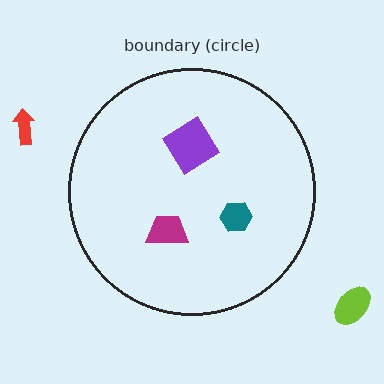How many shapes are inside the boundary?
3 inside, 2 outside.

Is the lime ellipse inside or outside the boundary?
Outside.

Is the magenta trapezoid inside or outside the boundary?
Inside.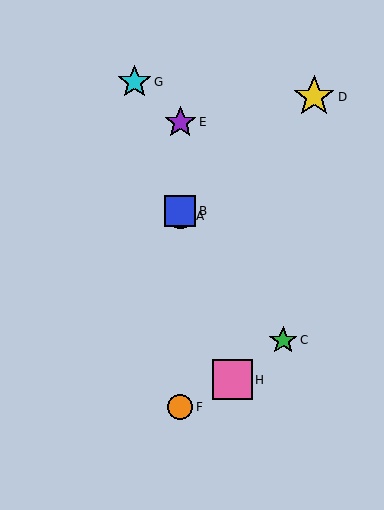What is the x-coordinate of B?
Object B is at x≈180.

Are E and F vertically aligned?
Yes, both are at x≈180.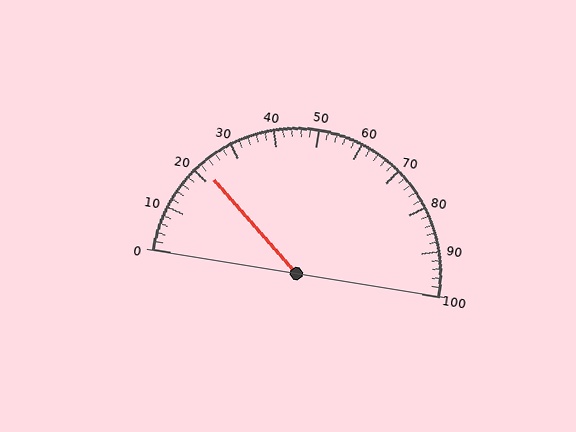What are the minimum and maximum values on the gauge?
The gauge ranges from 0 to 100.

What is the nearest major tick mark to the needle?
The nearest major tick mark is 20.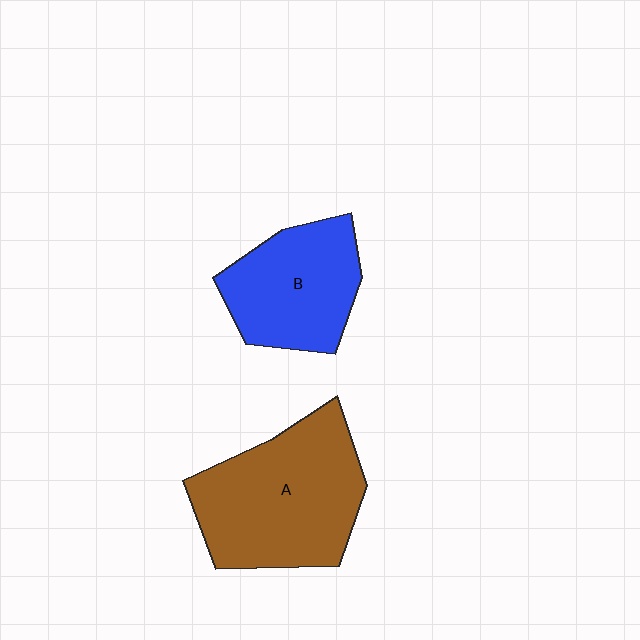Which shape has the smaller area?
Shape B (blue).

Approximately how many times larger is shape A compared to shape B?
Approximately 1.4 times.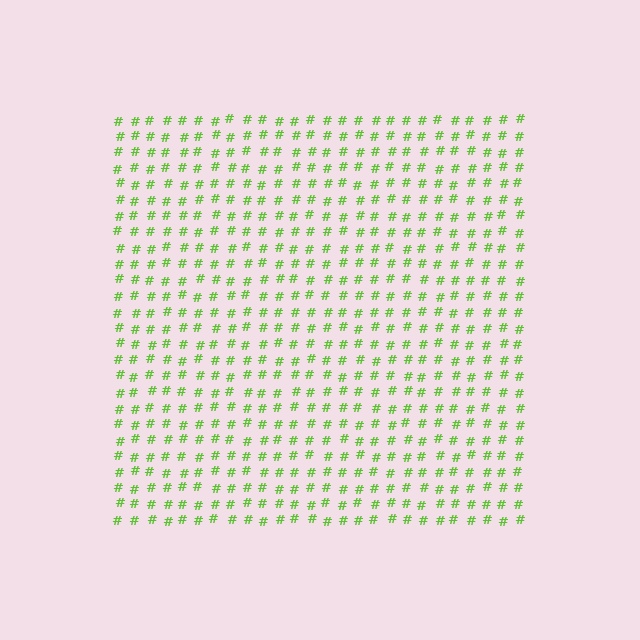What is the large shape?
The large shape is a square.